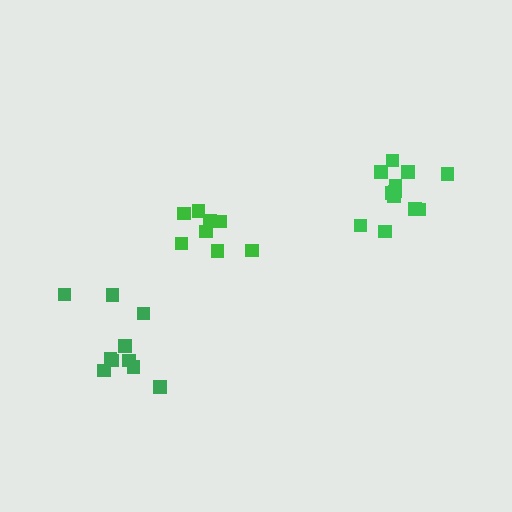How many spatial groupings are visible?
There are 3 spatial groupings.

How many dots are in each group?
Group 1: 12 dots, Group 2: 10 dots, Group 3: 8 dots (30 total).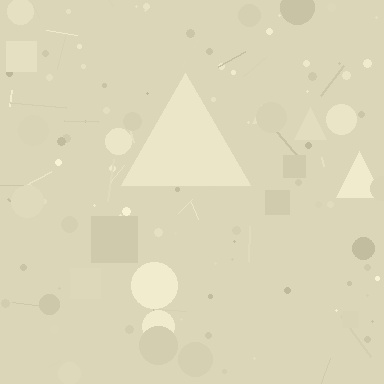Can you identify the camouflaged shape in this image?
The camouflaged shape is a triangle.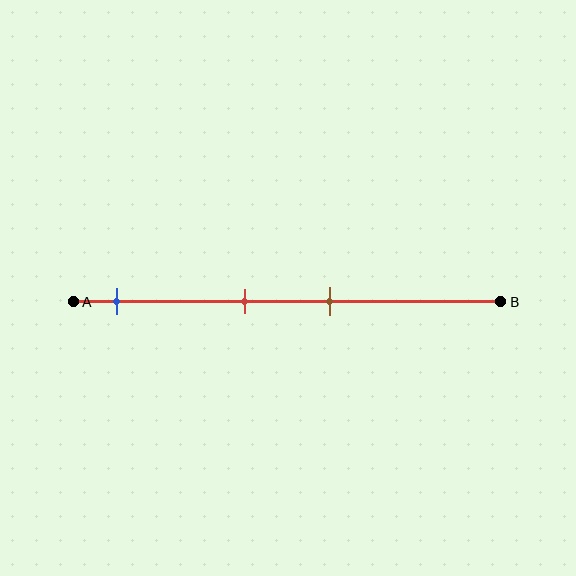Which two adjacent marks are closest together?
The red and brown marks are the closest adjacent pair.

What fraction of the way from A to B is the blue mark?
The blue mark is approximately 10% (0.1) of the way from A to B.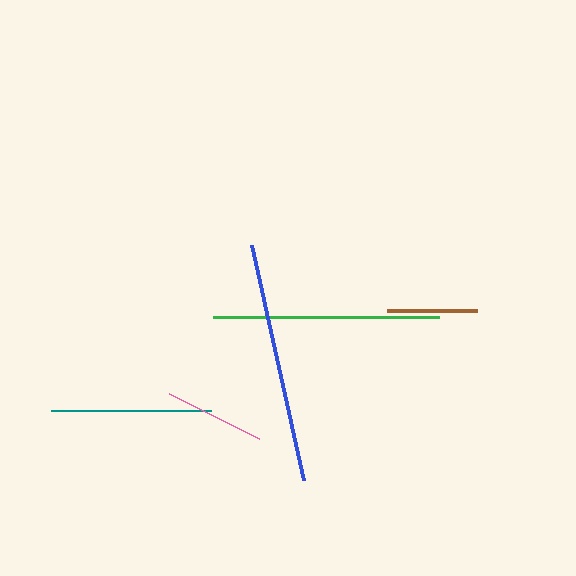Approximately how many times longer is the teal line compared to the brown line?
The teal line is approximately 1.8 times the length of the brown line.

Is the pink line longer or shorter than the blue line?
The blue line is longer than the pink line.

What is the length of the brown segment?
The brown segment is approximately 90 pixels long.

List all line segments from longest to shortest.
From longest to shortest: blue, green, teal, pink, brown.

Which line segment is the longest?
The blue line is the longest at approximately 240 pixels.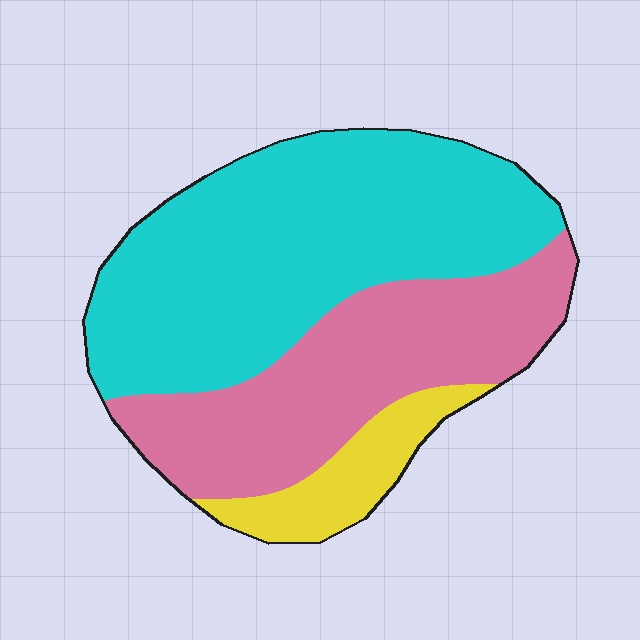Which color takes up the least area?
Yellow, at roughly 10%.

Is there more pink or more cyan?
Cyan.